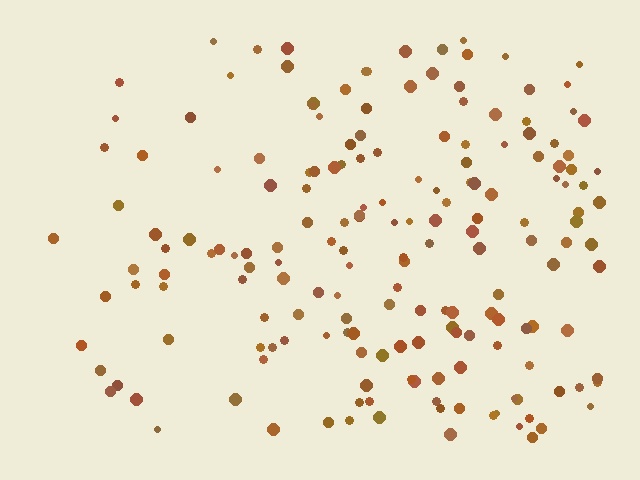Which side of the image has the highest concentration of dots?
The right.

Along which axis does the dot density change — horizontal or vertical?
Horizontal.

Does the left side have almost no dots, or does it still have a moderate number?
Still a moderate number, just noticeably fewer than the right.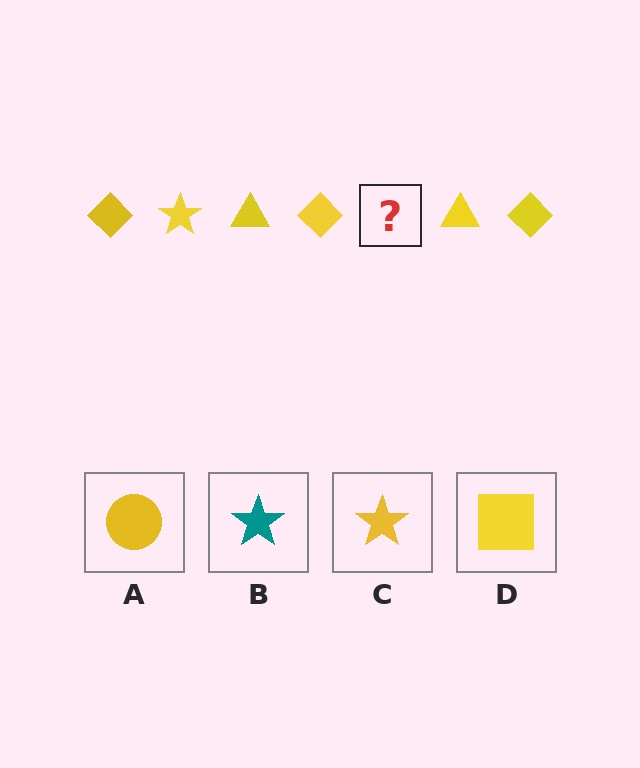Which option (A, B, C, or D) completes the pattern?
C.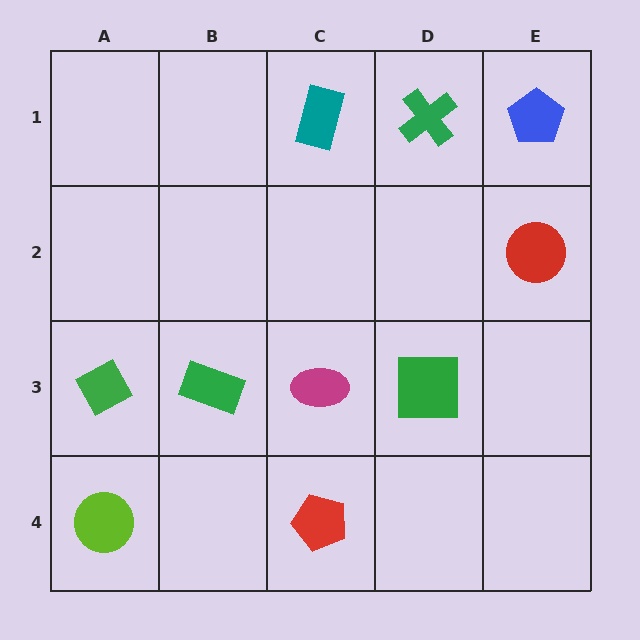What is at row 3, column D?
A green square.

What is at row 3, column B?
A green rectangle.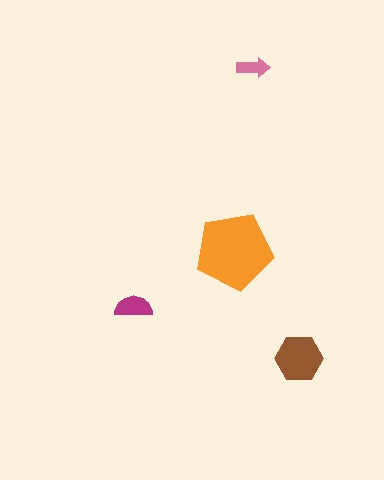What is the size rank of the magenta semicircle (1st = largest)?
3rd.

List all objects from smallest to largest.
The pink arrow, the magenta semicircle, the brown hexagon, the orange pentagon.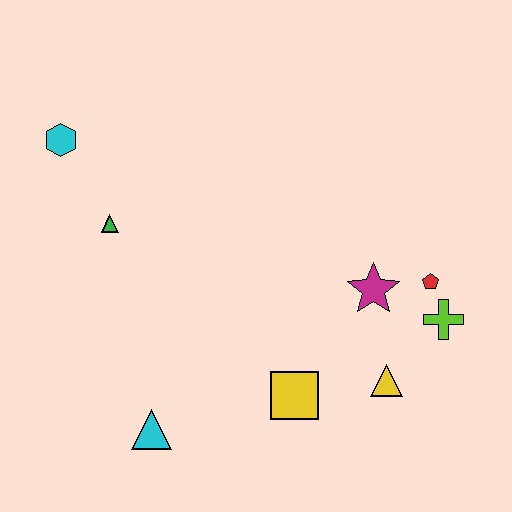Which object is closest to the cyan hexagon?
The green triangle is closest to the cyan hexagon.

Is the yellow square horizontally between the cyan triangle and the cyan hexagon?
No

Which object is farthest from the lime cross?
The cyan hexagon is farthest from the lime cross.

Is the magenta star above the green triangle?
No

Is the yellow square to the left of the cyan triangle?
No